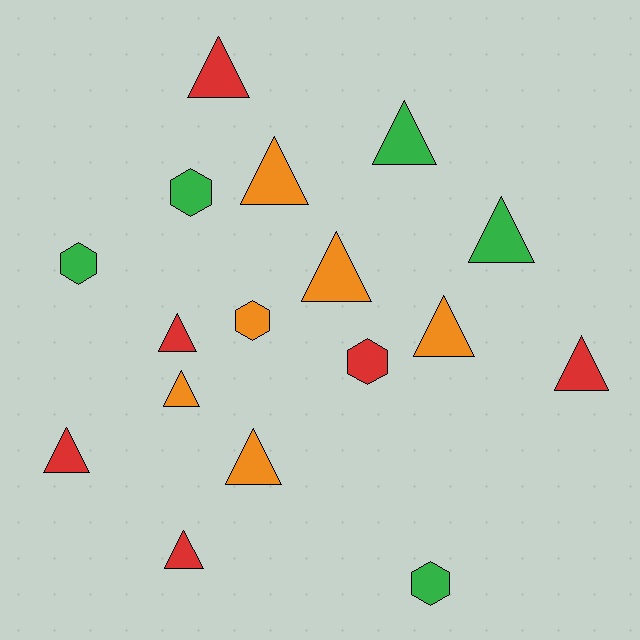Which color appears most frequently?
Red, with 6 objects.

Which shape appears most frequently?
Triangle, with 12 objects.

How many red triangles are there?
There are 5 red triangles.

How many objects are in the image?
There are 17 objects.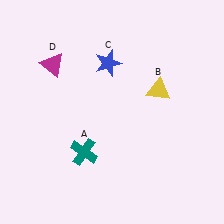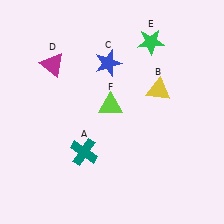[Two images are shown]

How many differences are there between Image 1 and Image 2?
There are 2 differences between the two images.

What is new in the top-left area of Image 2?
A lime triangle (F) was added in the top-left area of Image 2.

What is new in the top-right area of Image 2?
A green star (E) was added in the top-right area of Image 2.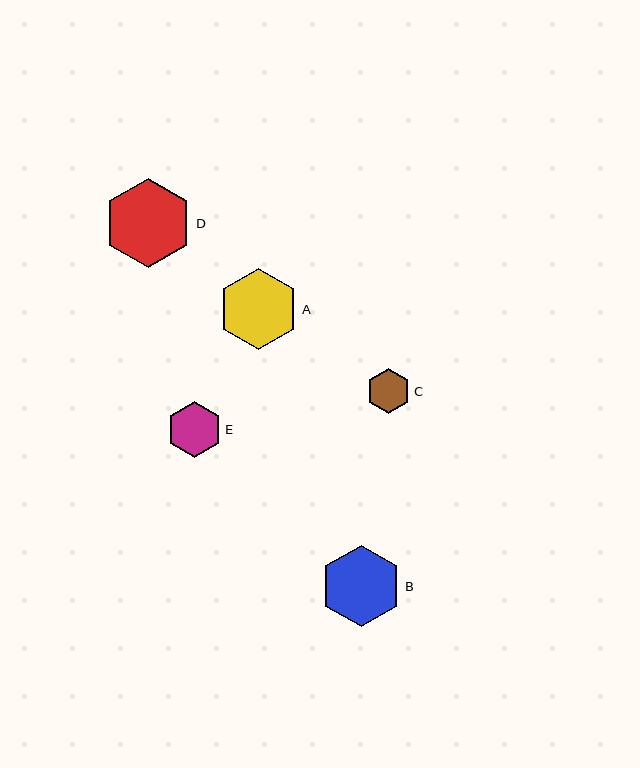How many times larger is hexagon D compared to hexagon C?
Hexagon D is approximately 2.0 times the size of hexagon C.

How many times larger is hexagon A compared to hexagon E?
Hexagon A is approximately 1.5 times the size of hexagon E.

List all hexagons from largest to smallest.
From largest to smallest: D, A, B, E, C.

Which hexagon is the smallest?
Hexagon C is the smallest with a size of approximately 45 pixels.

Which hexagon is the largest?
Hexagon D is the largest with a size of approximately 89 pixels.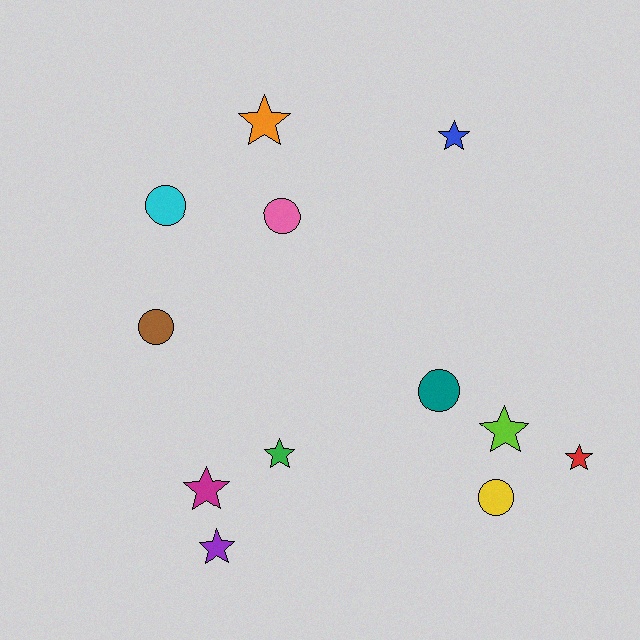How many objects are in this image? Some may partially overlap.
There are 12 objects.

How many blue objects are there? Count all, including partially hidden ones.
There is 1 blue object.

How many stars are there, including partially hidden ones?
There are 7 stars.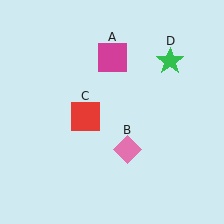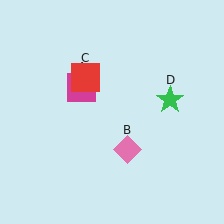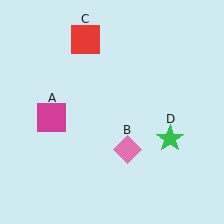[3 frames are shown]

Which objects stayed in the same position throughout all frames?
Pink diamond (object B) remained stationary.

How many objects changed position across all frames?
3 objects changed position: magenta square (object A), red square (object C), green star (object D).